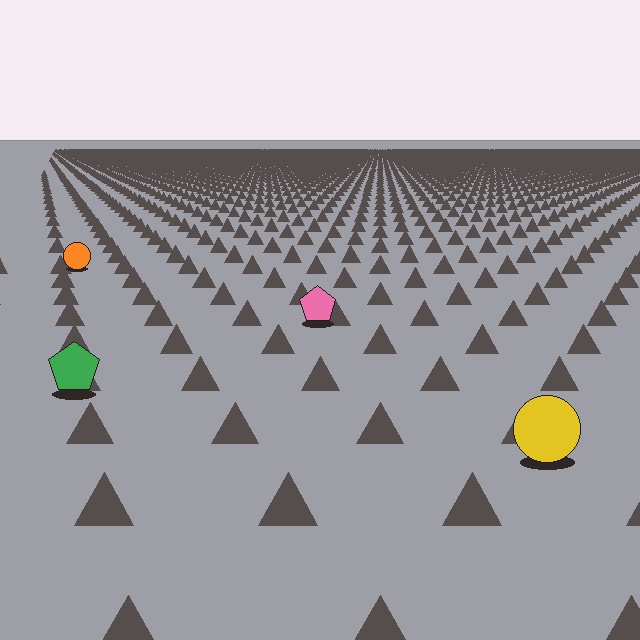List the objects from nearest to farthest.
From nearest to farthest: the yellow circle, the green pentagon, the pink pentagon, the orange circle.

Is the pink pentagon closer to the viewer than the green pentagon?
No. The green pentagon is closer — you can tell from the texture gradient: the ground texture is coarser near it.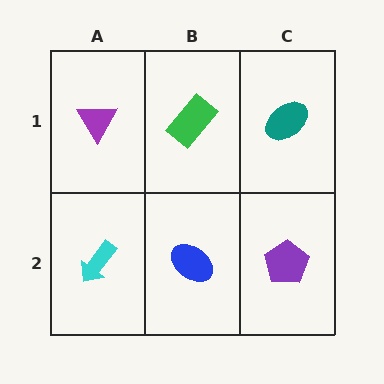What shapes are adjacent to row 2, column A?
A purple triangle (row 1, column A), a blue ellipse (row 2, column B).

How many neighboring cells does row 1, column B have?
3.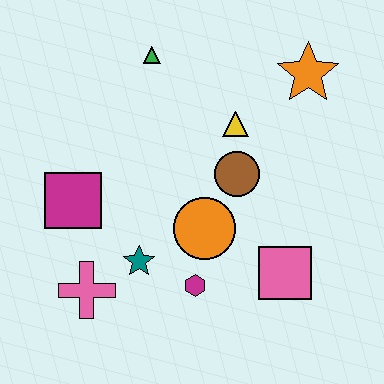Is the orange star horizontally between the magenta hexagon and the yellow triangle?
No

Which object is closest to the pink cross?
The teal star is closest to the pink cross.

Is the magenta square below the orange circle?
No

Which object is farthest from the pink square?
The green triangle is farthest from the pink square.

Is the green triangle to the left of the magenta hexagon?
Yes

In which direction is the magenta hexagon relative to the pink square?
The magenta hexagon is to the left of the pink square.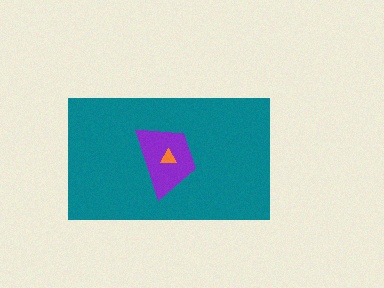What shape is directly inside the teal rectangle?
The purple trapezoid.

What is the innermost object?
The orange triangle.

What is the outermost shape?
The teal rectangle.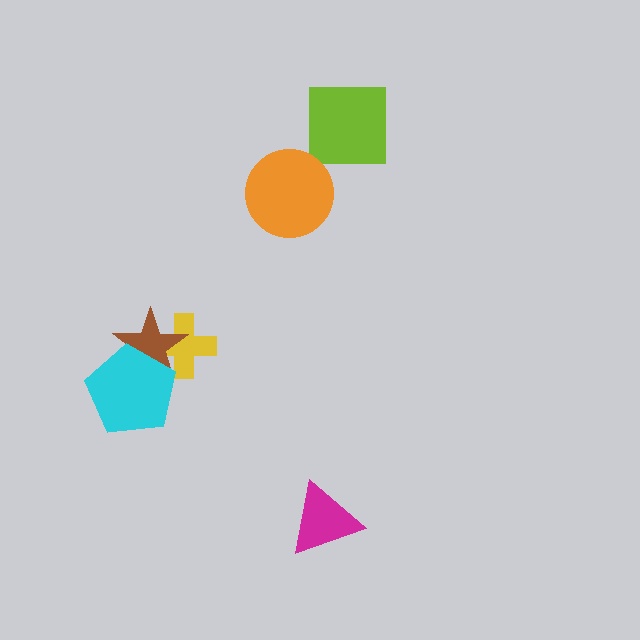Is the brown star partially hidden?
Yes, it is partially covered by another shape.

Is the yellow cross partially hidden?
Yes, it is partially covered by another shape.